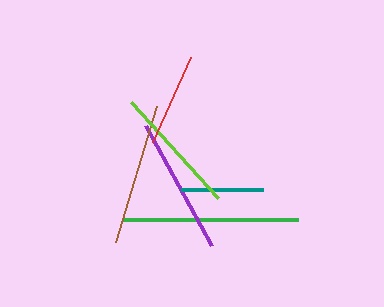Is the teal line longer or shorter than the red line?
The red line is longer than the teal line.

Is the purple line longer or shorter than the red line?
The purple line is longer than the red line.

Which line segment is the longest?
The green line is the longest at approximately 175 pixels.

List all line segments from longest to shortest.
From longest to shortest: green, brown, purple, lime, red, teal.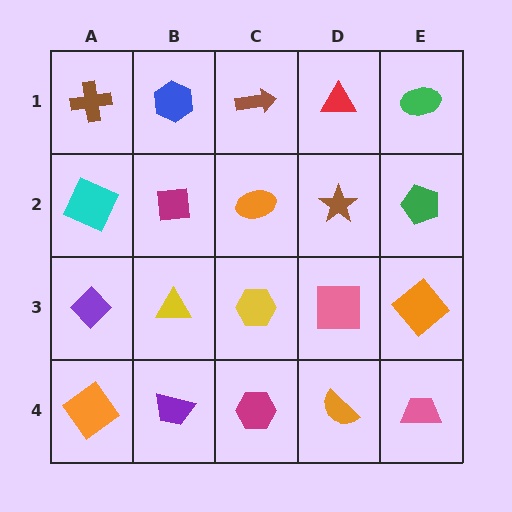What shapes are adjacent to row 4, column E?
An orange diamond (row 3, column E), an orange semicircle (row 4, column D).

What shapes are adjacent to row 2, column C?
A brown arrow (row 1, column C), a yellow hexagon (row 3, column C), a magenta square (row 2, column B), a brown star (row 2, column D).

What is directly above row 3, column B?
A magenta square.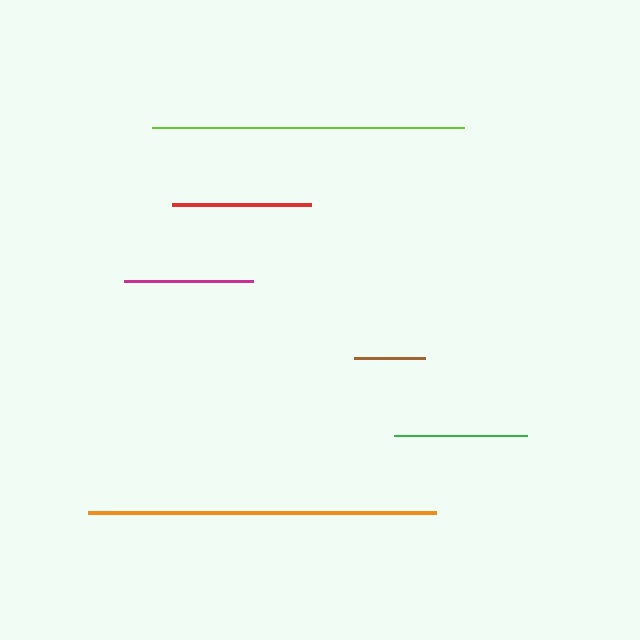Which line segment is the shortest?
The brown line is the shortest at approximately 71 pixels.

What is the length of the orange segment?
The orange segment is approximately 348 pixels long.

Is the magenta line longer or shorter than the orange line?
The orange line is longer than the magenta line.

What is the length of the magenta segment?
The magenta segment is approximately 129 pixels long.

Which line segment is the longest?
The orange line is the longest at approximately 348 pixels.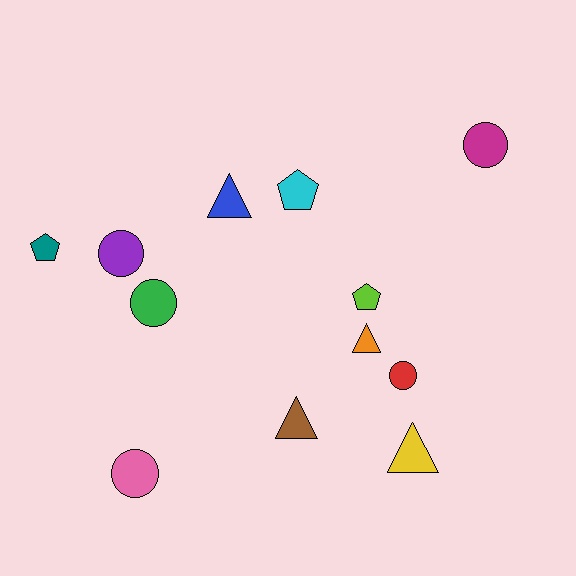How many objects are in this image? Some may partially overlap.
There are 12 objects.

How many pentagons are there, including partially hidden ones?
There are 3 pentagons.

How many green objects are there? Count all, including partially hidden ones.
There is 1 green object.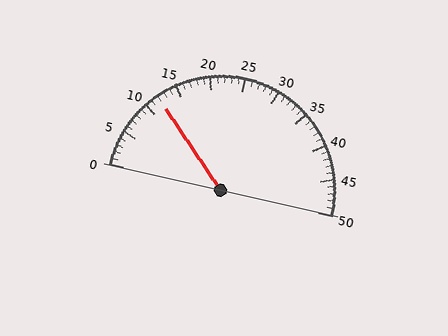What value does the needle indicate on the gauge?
The needle indicates approximately 12.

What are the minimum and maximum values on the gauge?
The gauge ranges from 0 to 50.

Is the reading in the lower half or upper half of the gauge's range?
The reading is in the lower half of the range (0 to 50).